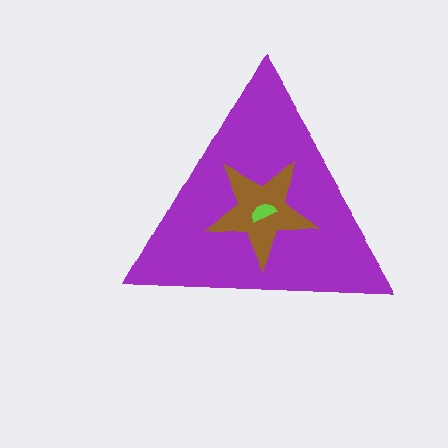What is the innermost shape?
The lime semicircle.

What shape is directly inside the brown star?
The lime semicircle.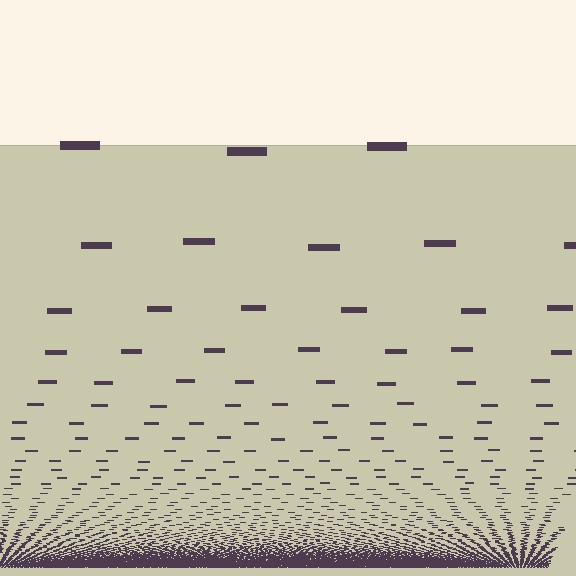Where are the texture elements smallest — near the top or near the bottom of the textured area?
Near the bottom.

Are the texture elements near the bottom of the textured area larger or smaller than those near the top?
Smaller. The gradient is inverted — elements near the bottom are smaller and denser.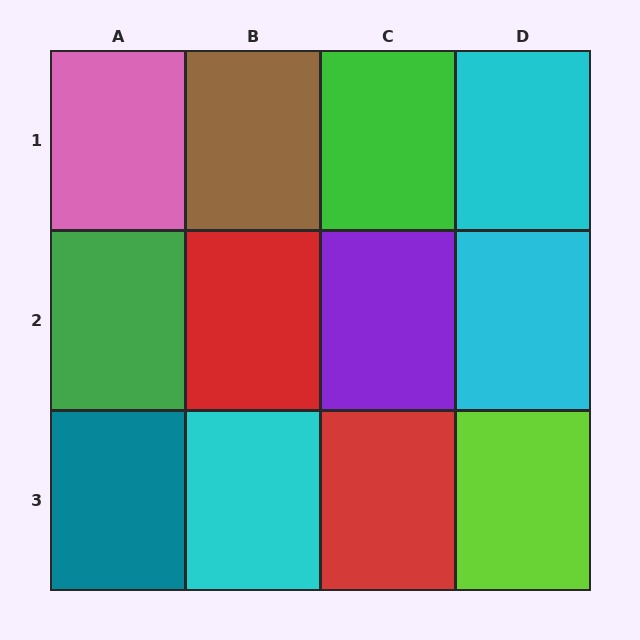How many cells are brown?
1 cell is brown.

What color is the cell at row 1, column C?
Green.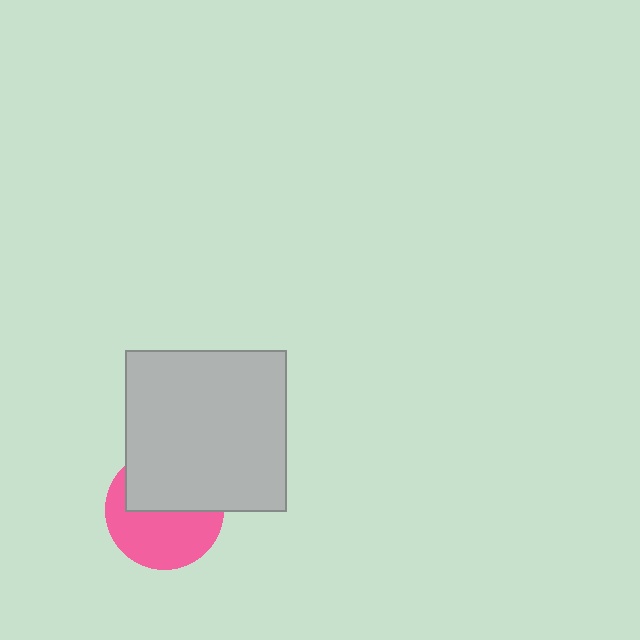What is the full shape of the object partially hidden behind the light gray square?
The partially hidden object is a pink circle.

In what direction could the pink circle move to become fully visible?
The pink circle could move down. That would shift it out from behind the light gray square entirely.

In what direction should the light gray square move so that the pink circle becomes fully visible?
The light gray square should move up. That is the shortest direction to clear the overlap and leave the pink circle fully visible.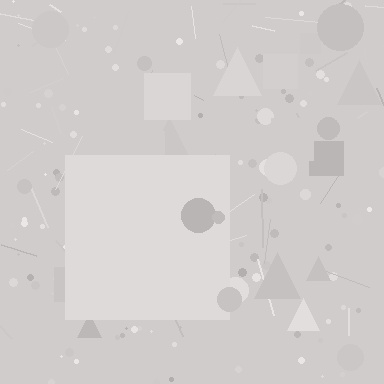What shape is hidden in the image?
A square is hidden in the image.